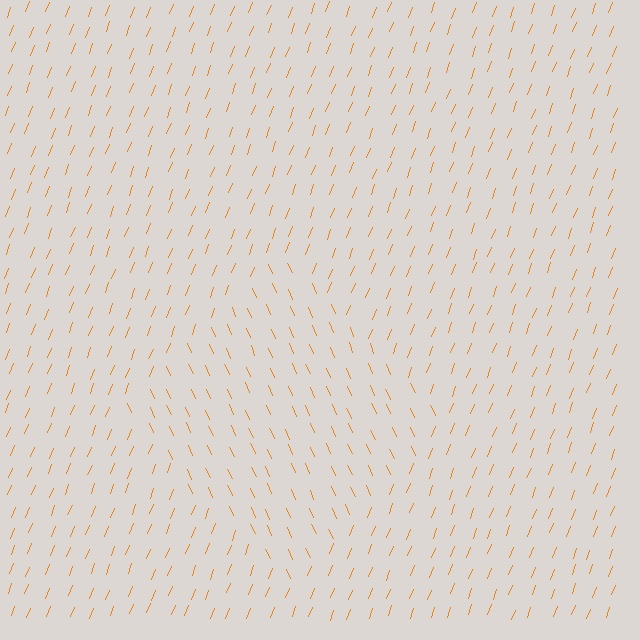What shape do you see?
I see a diamond.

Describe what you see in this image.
The image is filled with small orange line segments. A diamond region in the image has lines oriented differently from the surrounding lines, creating a visible texture boundary.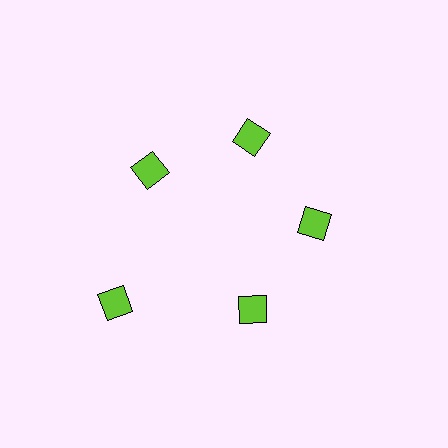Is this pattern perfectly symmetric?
No. The 5 lime diamonds are arranged in a ring, but one element near the 8 o'clock position is pushed outward from the center, breaking the 5-fold rotational symmetry.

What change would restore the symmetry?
The symmetry would be restored by moving it inward, back onto the ring so that all 5 diamonds sit at equal angles and equal distance from the center.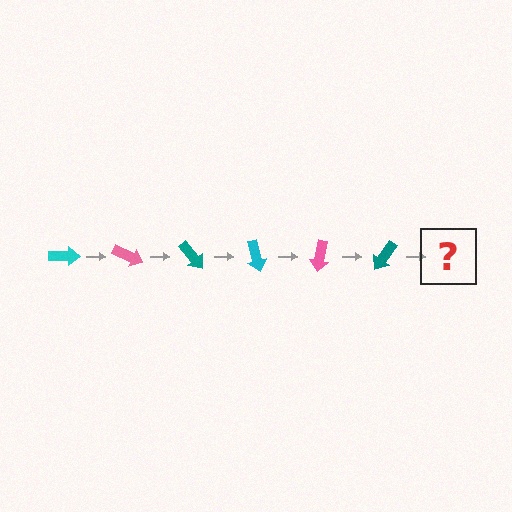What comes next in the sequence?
The next element should be a cyan arrow, rotated 150 degrees from the start.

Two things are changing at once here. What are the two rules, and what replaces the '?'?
The two rules are that it rotates 25 degrees each step and the color cycles through cyan, pink, and teal. The '?' should be a cyan arrow, rotated 150 degrees from the start.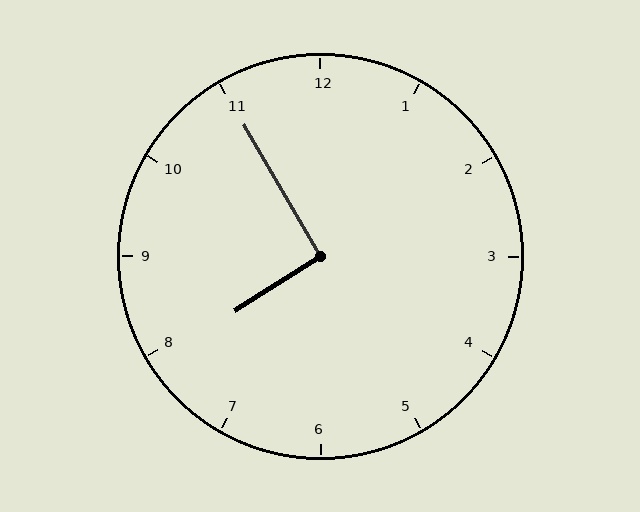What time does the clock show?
7:55.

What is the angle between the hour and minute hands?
Approximately 92 degrees.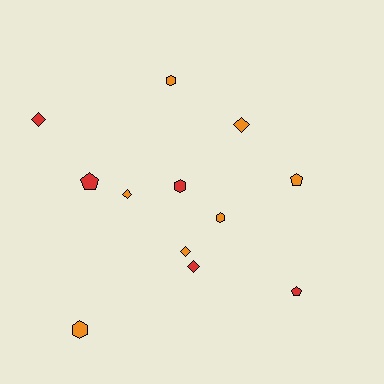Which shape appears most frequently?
Diamond, with 5 objects.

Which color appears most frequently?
Orange, with 7 objects.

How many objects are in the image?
There are 12 objects.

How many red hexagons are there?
There is 1 red hexagon.